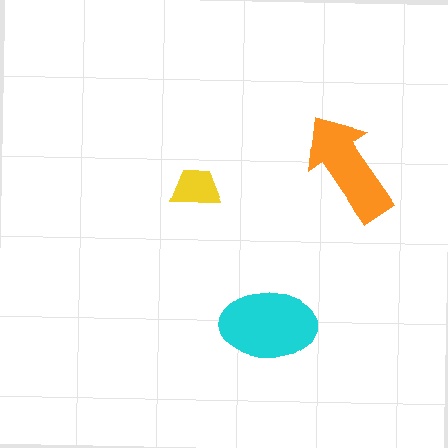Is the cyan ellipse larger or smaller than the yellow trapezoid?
Larger.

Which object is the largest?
The cyan ellipse.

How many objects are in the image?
There are 3 objects in the image.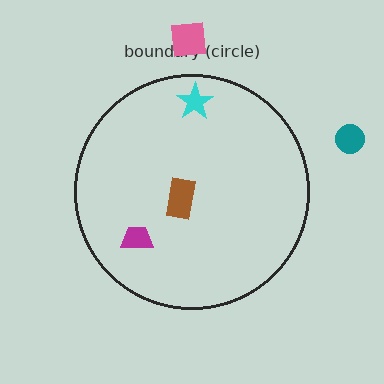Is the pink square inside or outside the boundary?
Outside.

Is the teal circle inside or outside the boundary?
Outside.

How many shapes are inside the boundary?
3 inside, 2 outside.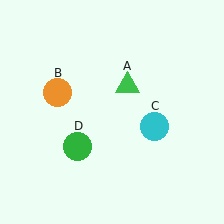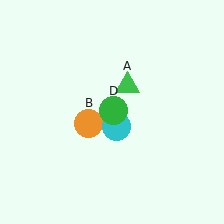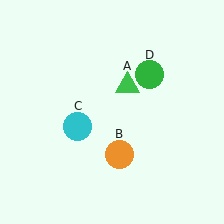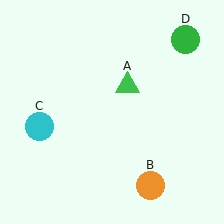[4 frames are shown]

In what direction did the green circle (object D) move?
The green circle (object D) moved up and to the right.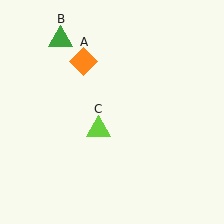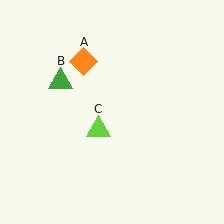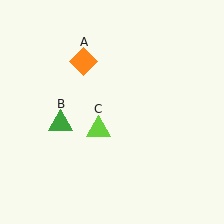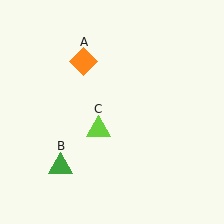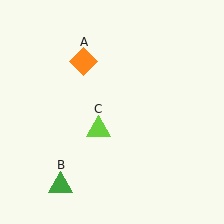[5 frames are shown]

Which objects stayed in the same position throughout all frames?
Orange diamond (object A) and lime triangle (object C) remained stationary.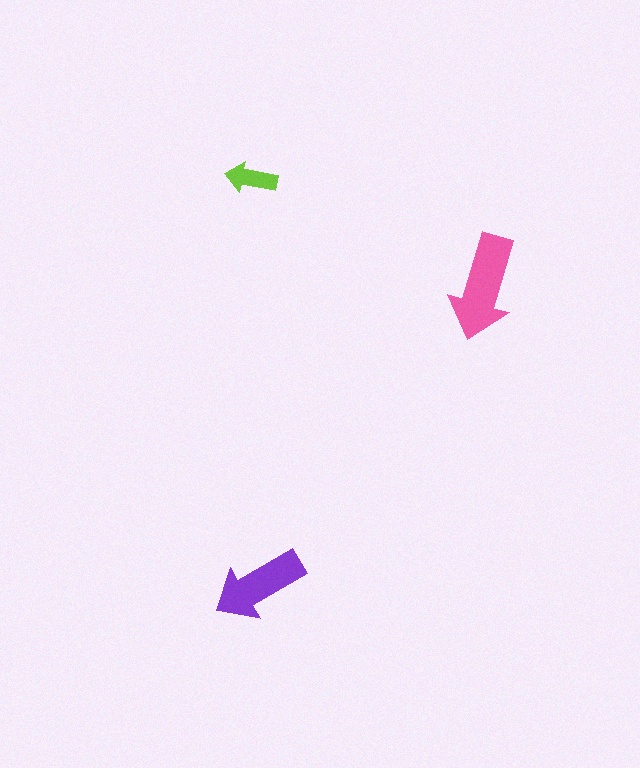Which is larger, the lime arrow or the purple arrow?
The purple one.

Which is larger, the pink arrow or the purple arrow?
The pink one.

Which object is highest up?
The lime arrow is topmost.